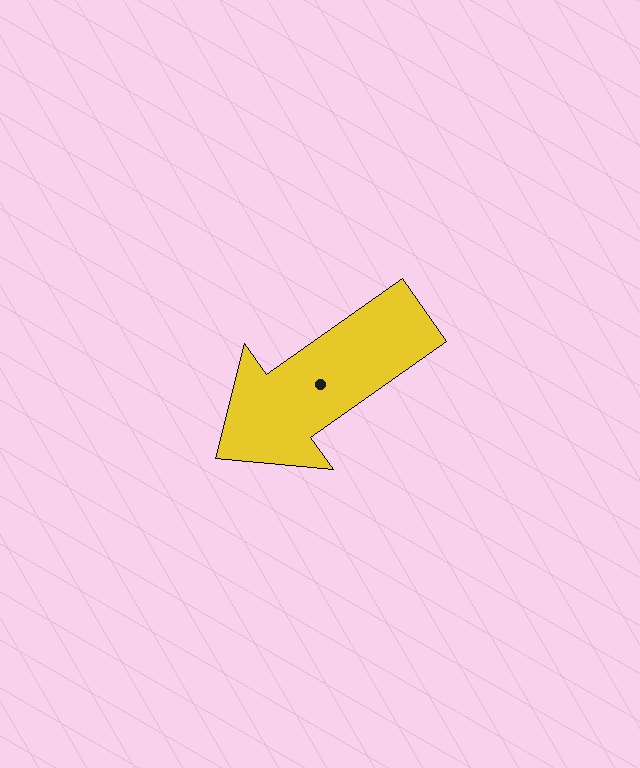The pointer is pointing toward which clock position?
Roughly 8 o'clock.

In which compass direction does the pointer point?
Southwest.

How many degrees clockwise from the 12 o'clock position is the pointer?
Approximately 235 degrees.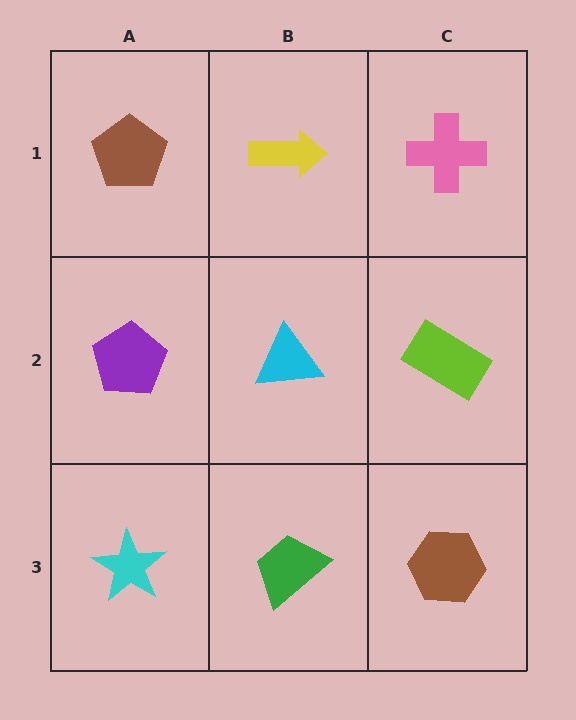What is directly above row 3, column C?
A lime rectangle.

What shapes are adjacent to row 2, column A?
A brown pentagon (row 1, column A), a cyan star (row 3, column A), a cyan triangle (row 2, column B).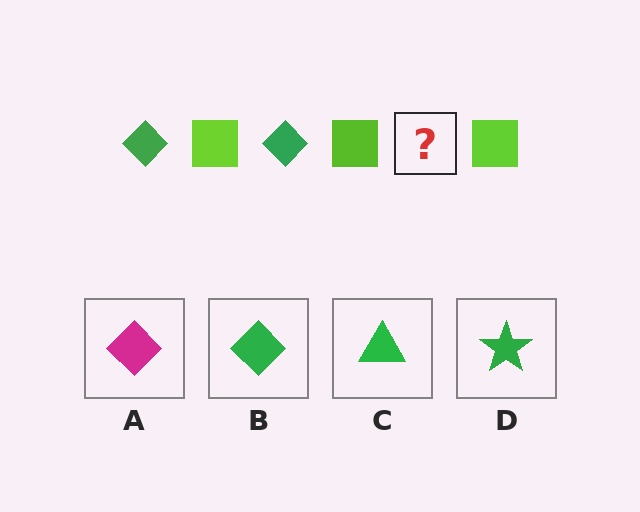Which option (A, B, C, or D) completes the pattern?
B.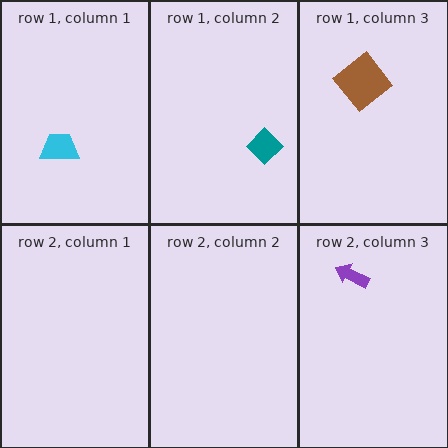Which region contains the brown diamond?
The row 1, column 3 region.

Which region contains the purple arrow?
The row 2, column 3 region.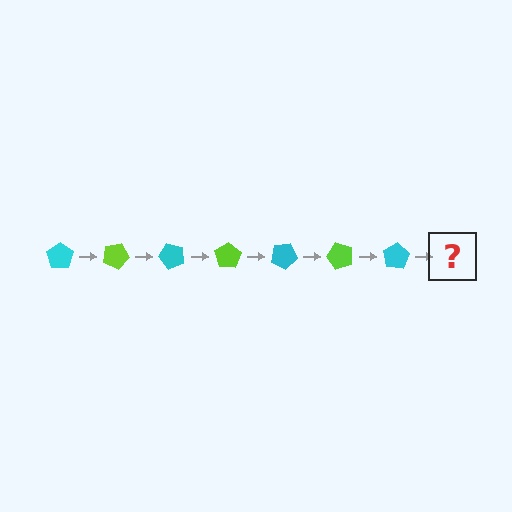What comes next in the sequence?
The next element should be a lime pentagon, rotated 175 degrees from the start.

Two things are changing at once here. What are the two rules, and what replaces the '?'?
The two rules are that it rotates 25 degrees each step and the color cycles through cyan and lime. The '?' should be a lime pentagon, rotated 175 degrees from the start.